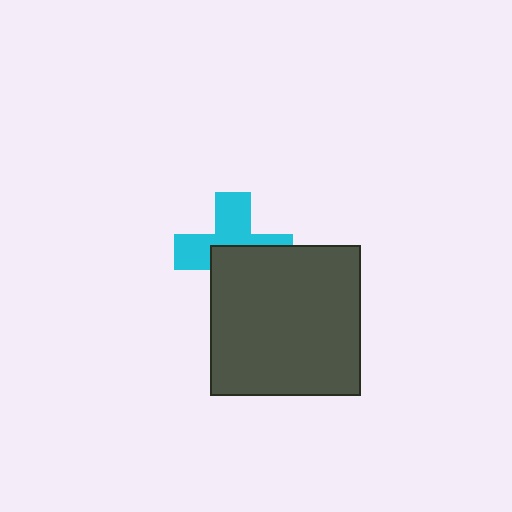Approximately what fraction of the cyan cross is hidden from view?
Roughly 48% of the cyan cross is hidden behind the dark gray square.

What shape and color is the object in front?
The object in front is a dark gray square.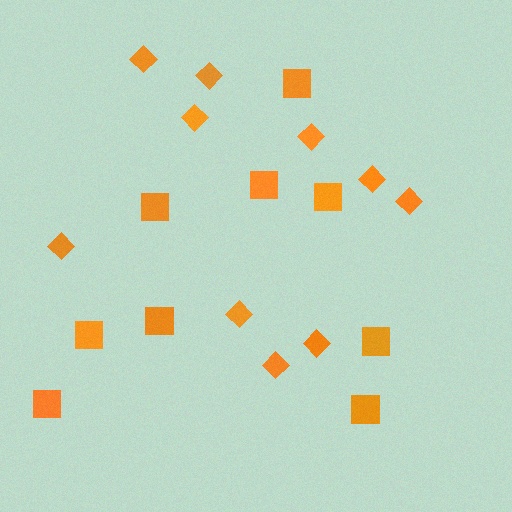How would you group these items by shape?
There are 2 groups: one group of squares (9) and one group of diamonds (10).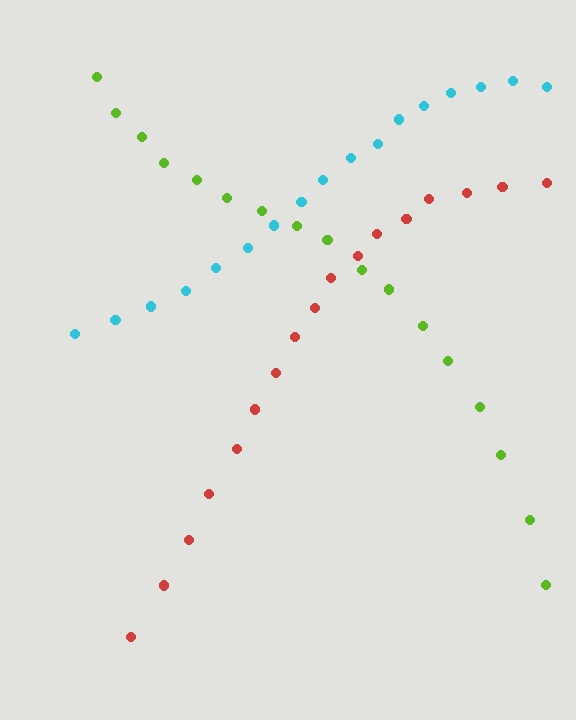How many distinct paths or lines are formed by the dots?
There are 3 distinct paths.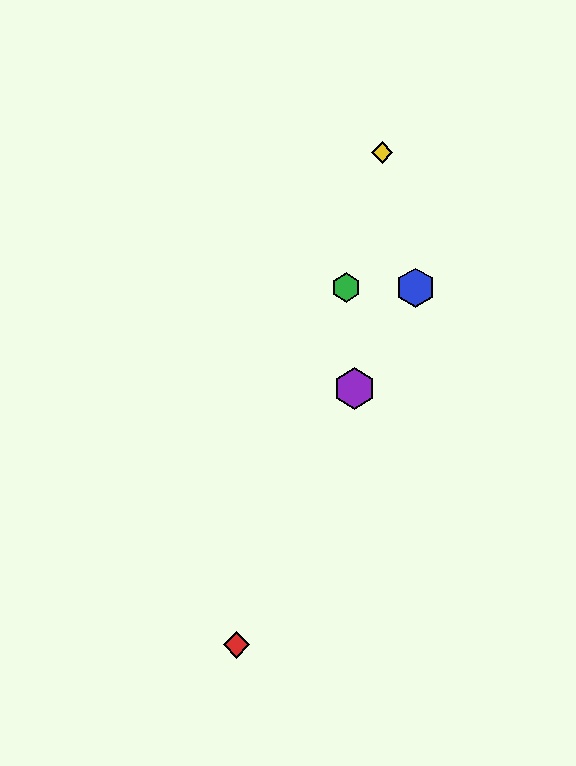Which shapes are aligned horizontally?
The blue hexagon, the green hexagon are aligned horizontally.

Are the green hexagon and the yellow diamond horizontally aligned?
No, the green hexagon is at y≈288 and the yellow diamond is at y≈152.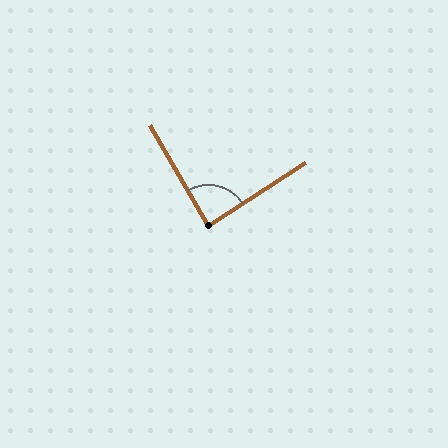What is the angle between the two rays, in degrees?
Approximately 87 degrees.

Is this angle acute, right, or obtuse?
It is approximately a right angle.